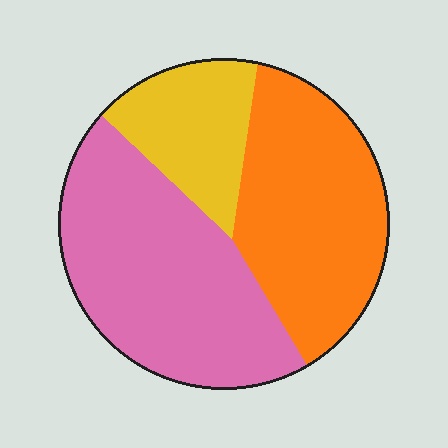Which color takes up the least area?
Yellow, at roughly 20%.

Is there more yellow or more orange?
Orange.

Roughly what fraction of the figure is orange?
Orange covers roughly 35% of the figure.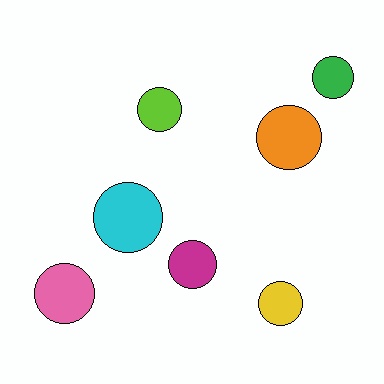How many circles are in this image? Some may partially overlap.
There are 7 circles.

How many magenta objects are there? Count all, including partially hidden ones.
There is 1 magenta object.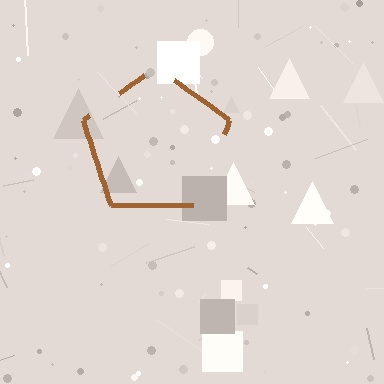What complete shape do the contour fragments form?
The contour fragments form a pentagon.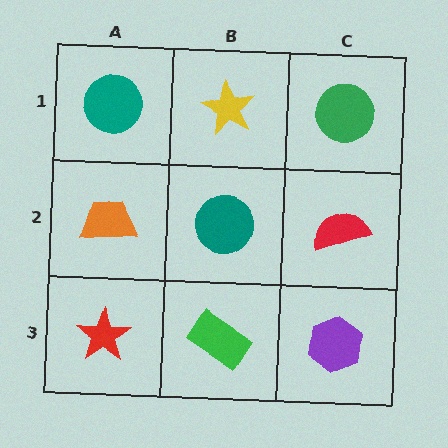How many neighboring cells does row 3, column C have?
2.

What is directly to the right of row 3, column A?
A green rectangle.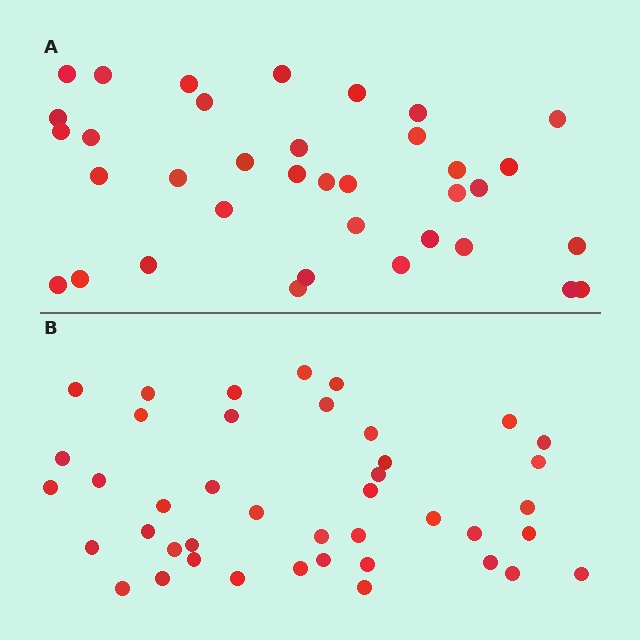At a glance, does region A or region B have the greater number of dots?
Region B (the bottom region) has more dots.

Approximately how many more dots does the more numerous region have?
Region B has about 6 more dots than region A.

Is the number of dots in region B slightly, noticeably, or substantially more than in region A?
Region B has only slightly more — the two regions are fairly close. The ratio is roughly 1.2 to 1.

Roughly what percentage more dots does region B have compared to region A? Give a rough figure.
About 15% more.